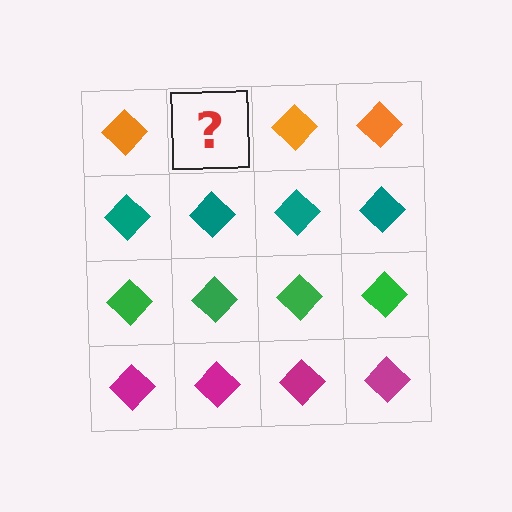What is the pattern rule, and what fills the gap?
The rule is that each row has a consistent color. The gap should be filled with an orange diamond.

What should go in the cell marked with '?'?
The missing cell should contain an orange diamond.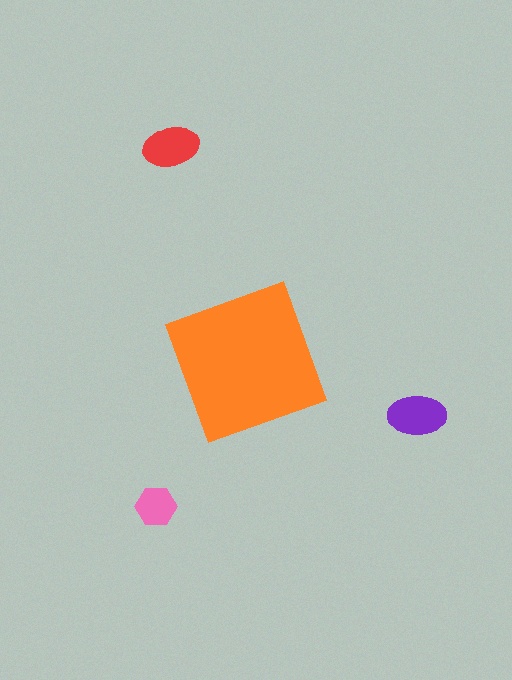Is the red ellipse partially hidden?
No, the red ellipse is fully visible.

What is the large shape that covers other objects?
An orange diamond.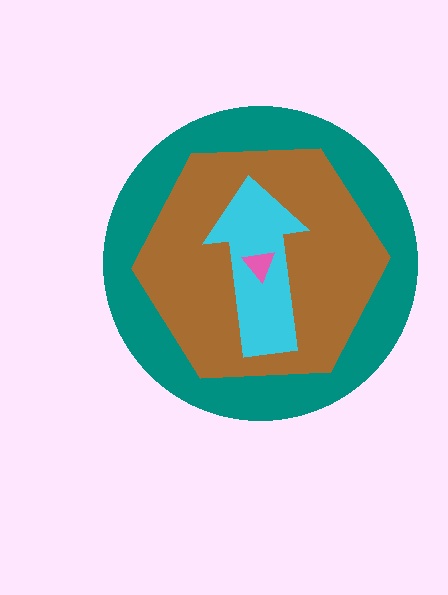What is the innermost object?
The pink triangle.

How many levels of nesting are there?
4.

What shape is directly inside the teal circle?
The brown hexagon.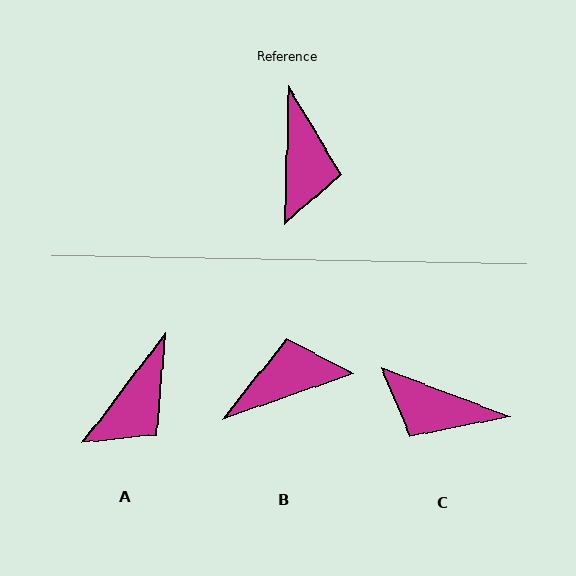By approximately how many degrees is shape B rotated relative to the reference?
Approximately 111 degrees counter-clockwise.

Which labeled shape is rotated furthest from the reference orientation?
B, about 111 degrees away.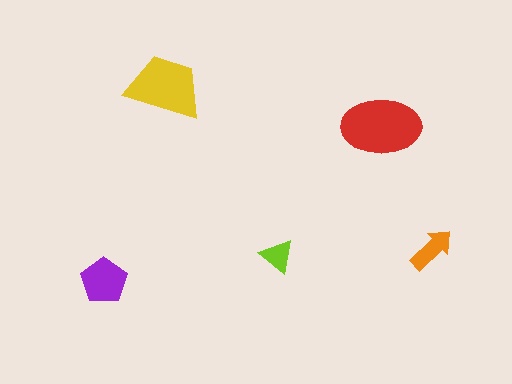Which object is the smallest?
The lime triangle.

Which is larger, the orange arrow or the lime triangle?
The orange arrow.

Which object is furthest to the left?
The purple pentagon is leftmost.